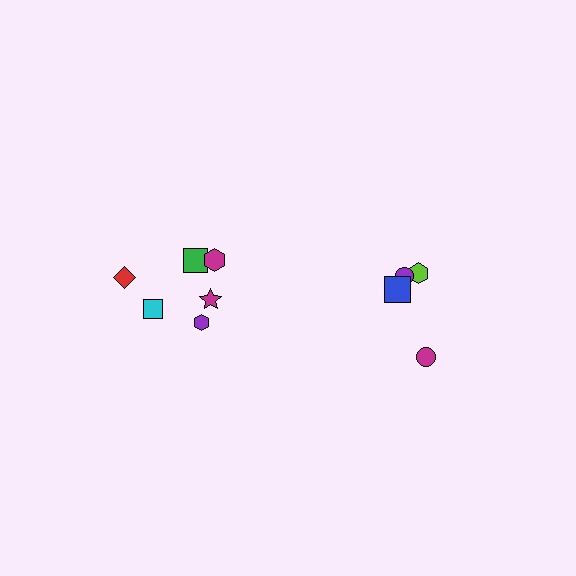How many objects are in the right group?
There are 4 objects.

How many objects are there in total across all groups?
There are 10 objects.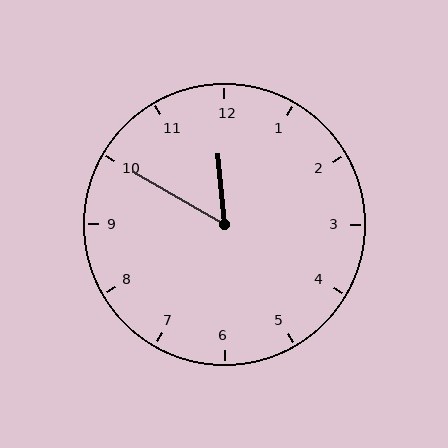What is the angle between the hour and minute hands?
Approximately 55 degrees.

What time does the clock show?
11:50.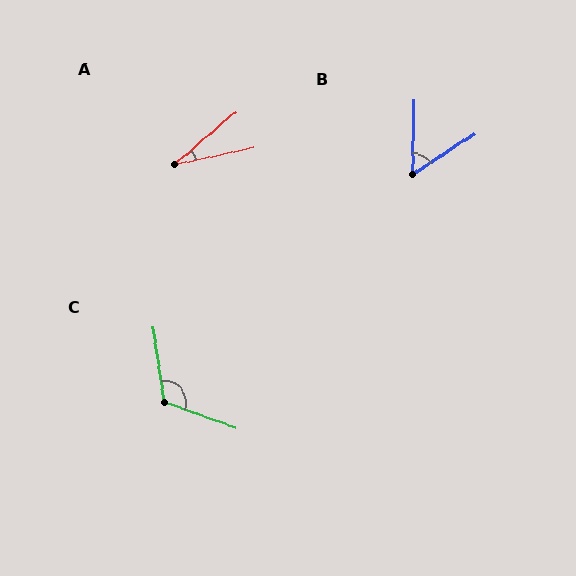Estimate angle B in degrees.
Approximately 56 degrees.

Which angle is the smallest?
A, at approximately 28 degrees.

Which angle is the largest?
C, at approximately 119 degrees.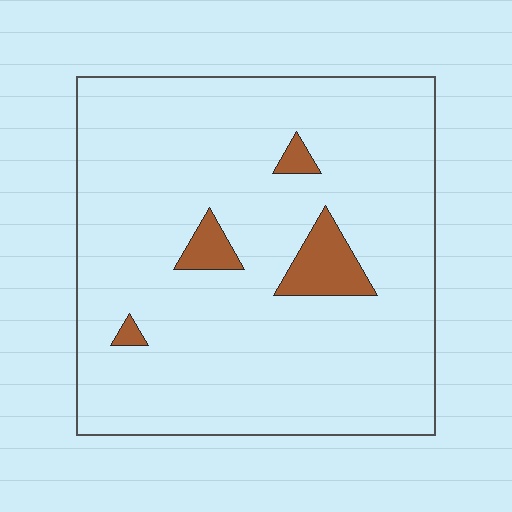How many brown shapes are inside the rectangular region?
4.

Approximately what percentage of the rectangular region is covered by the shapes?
Approximately 5%.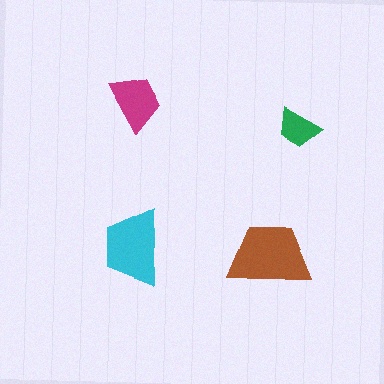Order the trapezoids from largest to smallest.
the brown one, the cyan one, the magenta one, the green one.